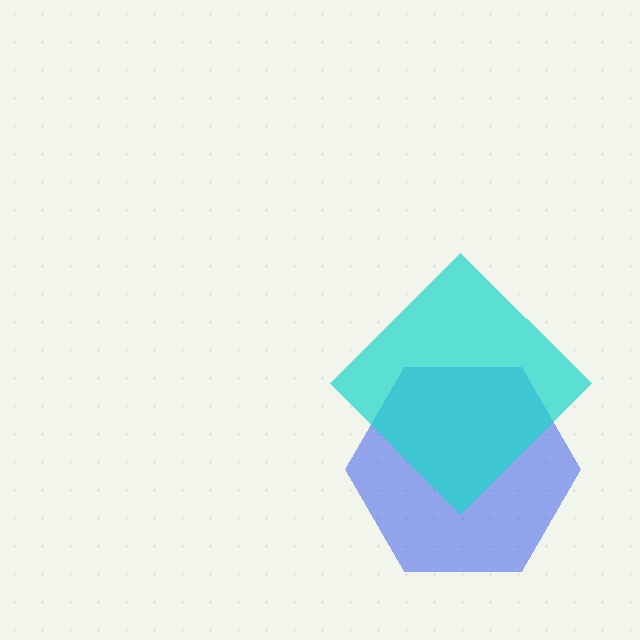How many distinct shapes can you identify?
There are 2 distinct shapes: a blue hexagon, a cyan diamond.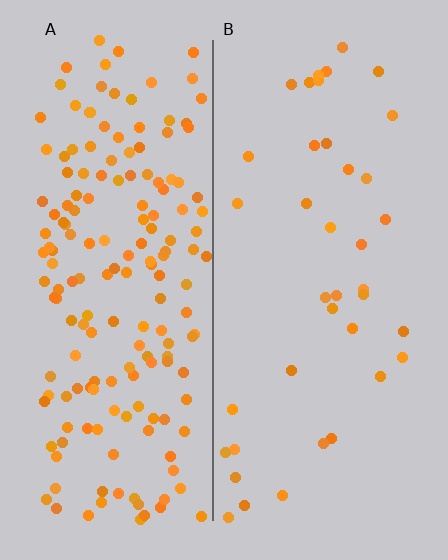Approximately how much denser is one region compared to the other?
Approximately 4.5× — region A over region B.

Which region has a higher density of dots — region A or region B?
A (the left).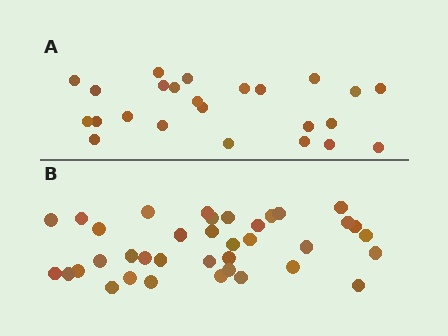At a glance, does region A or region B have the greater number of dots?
Region B (the bottom region) has more dots.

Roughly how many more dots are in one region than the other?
Region B has approximately 15 more dots than region A.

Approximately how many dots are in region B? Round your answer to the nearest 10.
About 40 dots. (The exact count is 37, which rounds to 40.)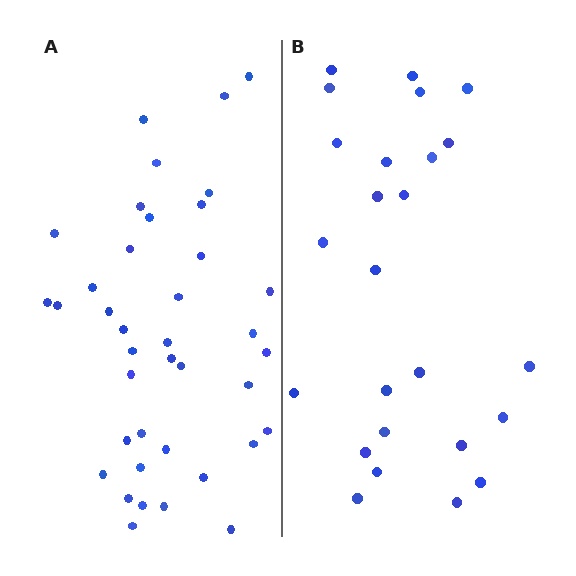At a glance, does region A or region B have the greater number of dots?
Region A (the left region) has more dots.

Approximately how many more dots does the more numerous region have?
Region A has approximately 15 more dots than region B.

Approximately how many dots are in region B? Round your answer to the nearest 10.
About 20 dots. (The exact count is 25, which rounds to 20.)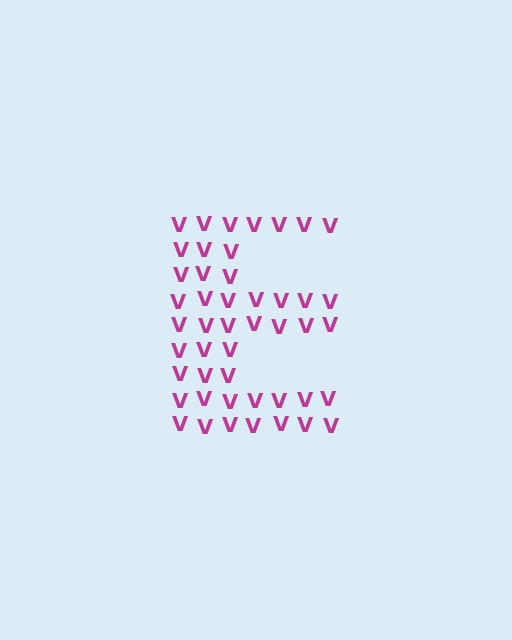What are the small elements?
The small elements are letter V's.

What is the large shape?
The large shape is the letter E.